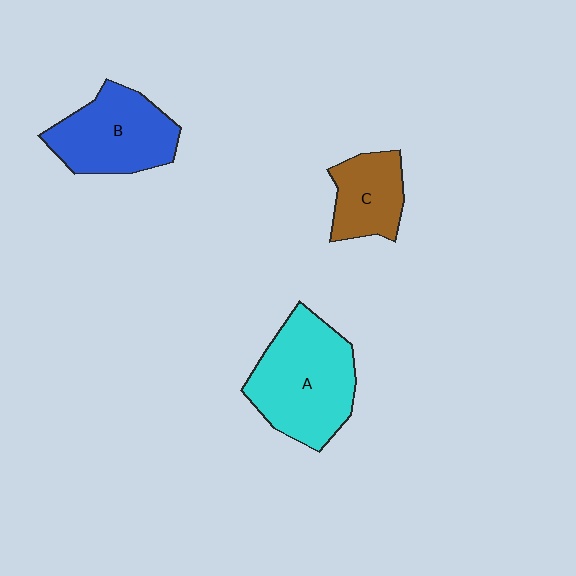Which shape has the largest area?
Shape A (cyan).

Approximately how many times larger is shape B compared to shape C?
Approximately 1.5 times.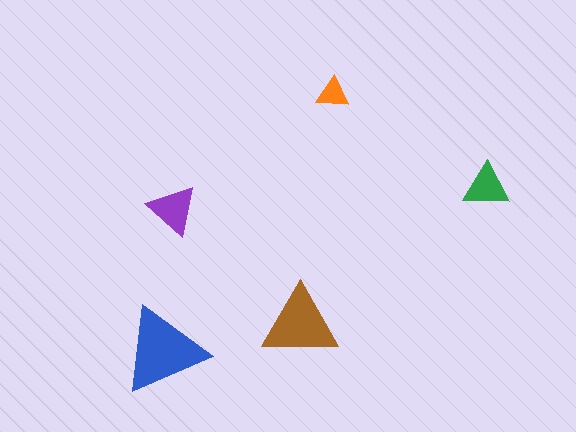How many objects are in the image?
There are 5 objects in the image.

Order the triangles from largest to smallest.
the blue one, the brown one, the purple one, the green one, the orange one.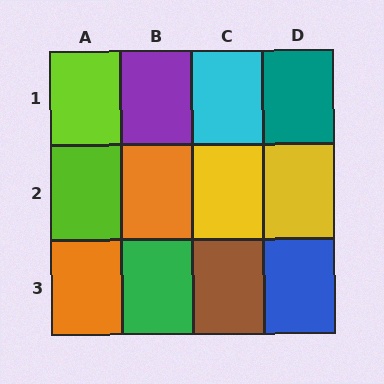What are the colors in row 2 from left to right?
Lime, orange, yellow, yellow.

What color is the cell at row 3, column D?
Blue.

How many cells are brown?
1 cell is brown.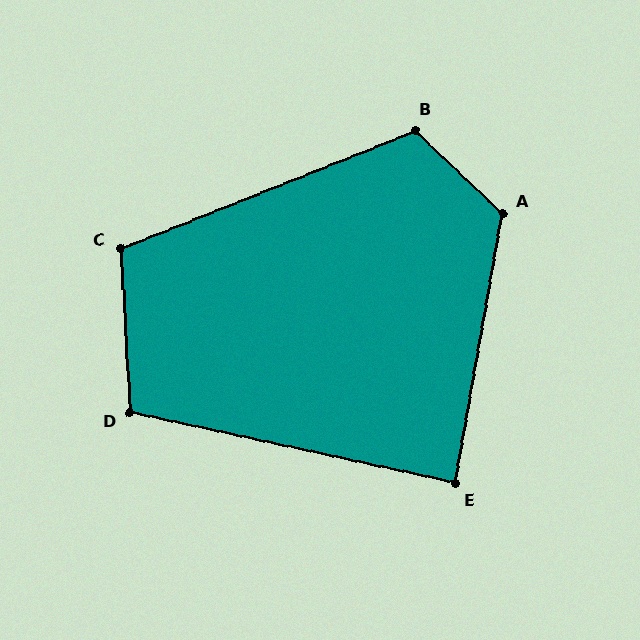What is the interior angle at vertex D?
Approximately 105 degrees (obtuse).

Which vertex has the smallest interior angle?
E, at approximately 88 degrees.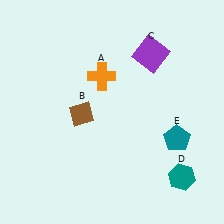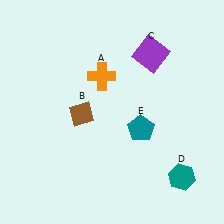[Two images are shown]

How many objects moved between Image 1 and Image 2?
1 object moved between the two images.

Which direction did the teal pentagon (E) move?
The teal pentagon (E) moved left.